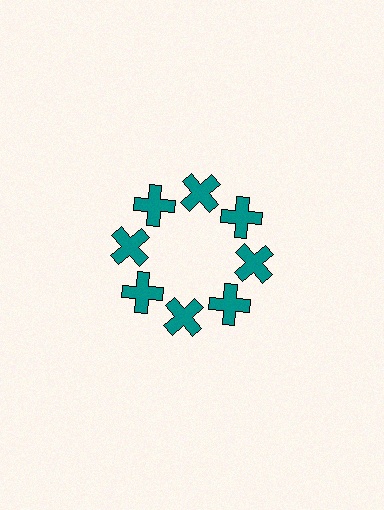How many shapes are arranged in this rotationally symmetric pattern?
There are 8 shapes, arranged in 8 groups of 1.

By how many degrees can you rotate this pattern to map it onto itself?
The pattern maps onto itself every 45 degrees of rotation.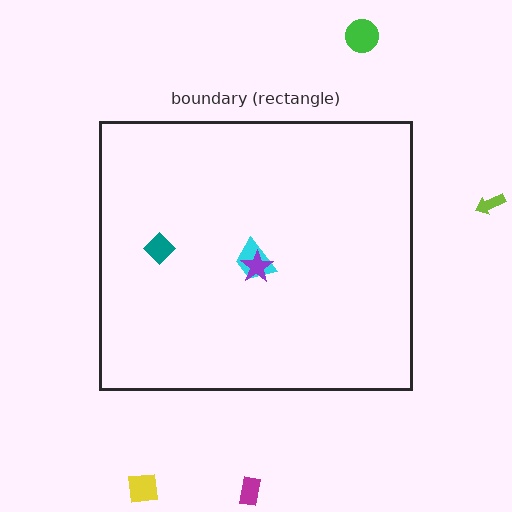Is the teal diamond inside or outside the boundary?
Inside.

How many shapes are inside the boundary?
3 inside, 4 outside.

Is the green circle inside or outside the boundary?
Outside.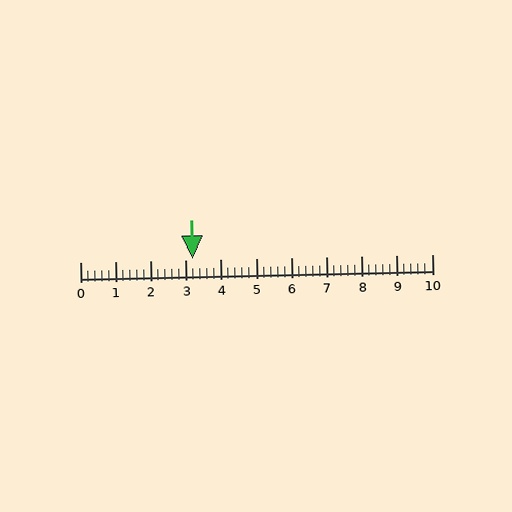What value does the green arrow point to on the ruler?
The green arrow points to approximately 3.2.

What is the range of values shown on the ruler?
The ruler shows values from 0 to 10.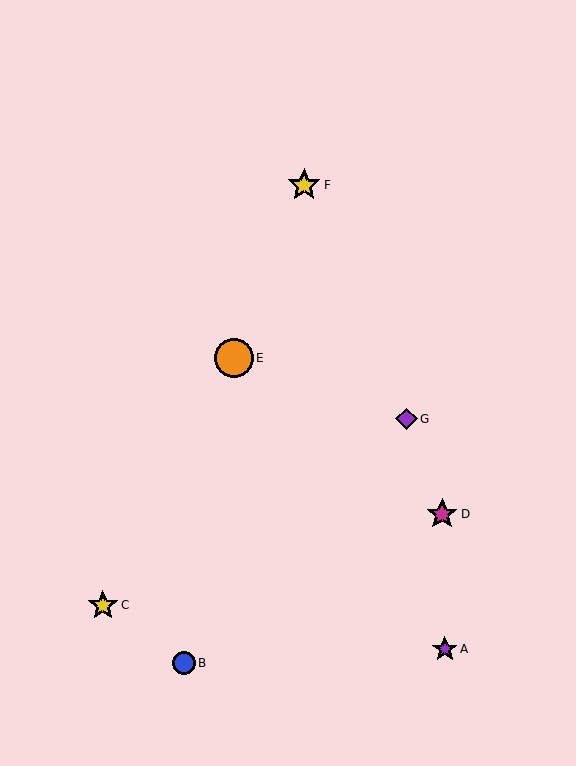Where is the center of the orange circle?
The center of the orange circle is at (234, 358).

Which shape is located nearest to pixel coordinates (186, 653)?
The blue circle (labeled B) at (184, 663) is nearest to that location.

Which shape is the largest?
The orange circle (labeled E) is the largest.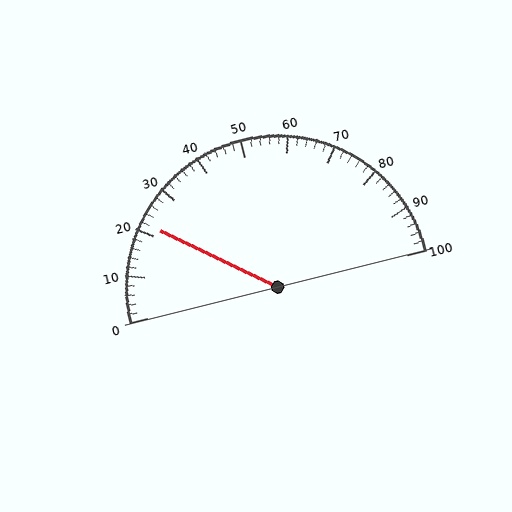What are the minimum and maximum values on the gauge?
The gauge ranges from 0 to 100.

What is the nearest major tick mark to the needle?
The nearest major tick mark is 20.